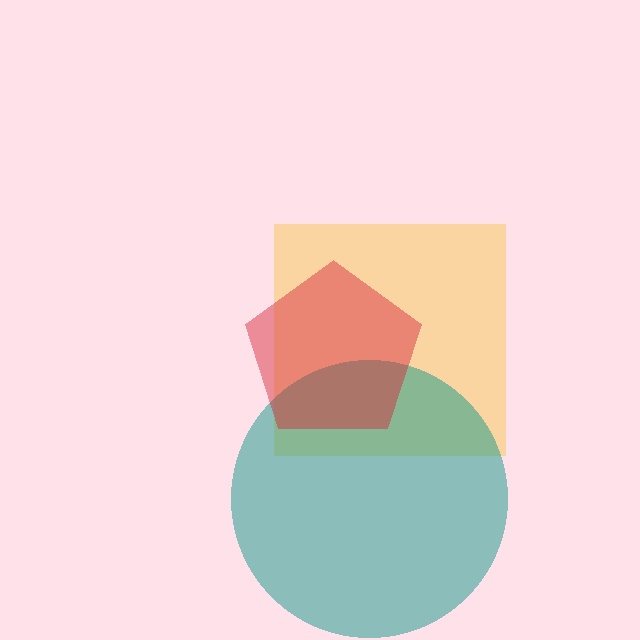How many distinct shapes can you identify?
There are 3 distinct shapes: a yellow square, a teal circle, a red pentagon.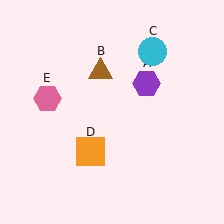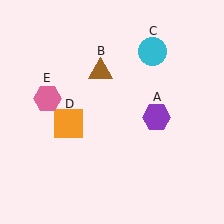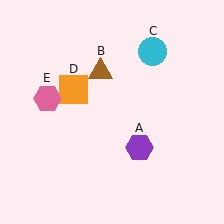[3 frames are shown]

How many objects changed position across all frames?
2 objects changed position: purple hexagon (object A), orange square (object D).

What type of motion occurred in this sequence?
The purple hexagon (object A), orange square (object D) rotated clockwise around the center of the scene.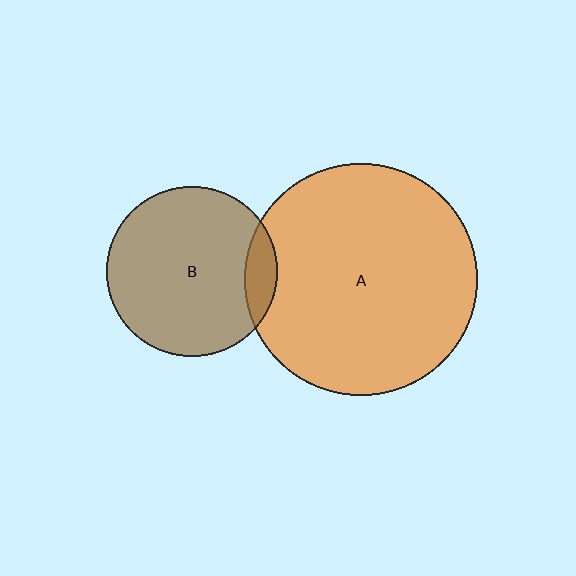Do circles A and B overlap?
Yes.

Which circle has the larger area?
Circle A (orange).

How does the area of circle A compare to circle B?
Approximately 1.9 times.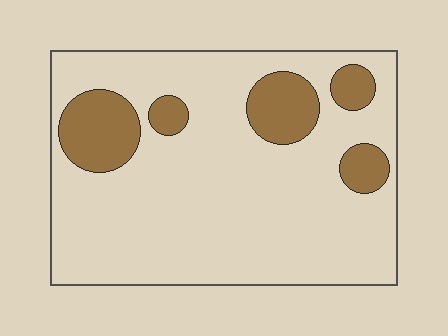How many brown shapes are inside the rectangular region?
5.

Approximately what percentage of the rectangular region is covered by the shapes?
Approximately 20%.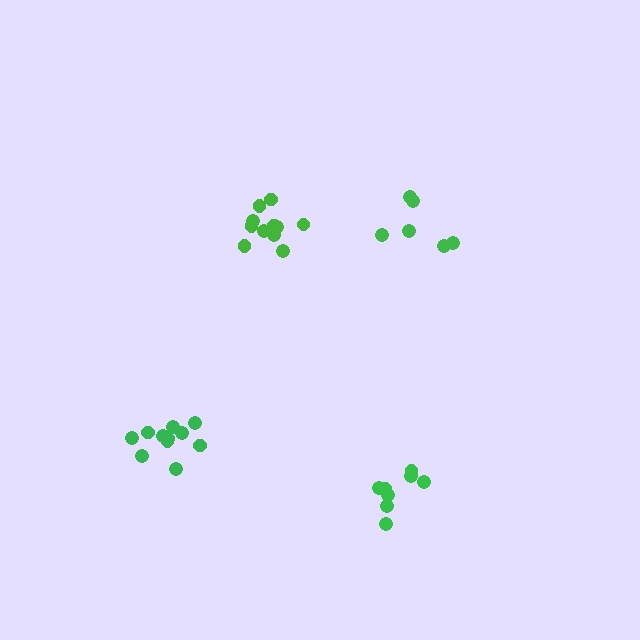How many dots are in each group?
Group 1: 11 dots, Group 2: 6 dots, Group 3: 8 dots, Group 4: 11 dots (36 total).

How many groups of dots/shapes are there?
There are 4 groups.